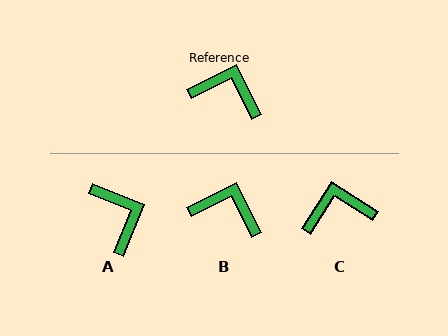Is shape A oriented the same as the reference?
No, it is off by about 48 degrees.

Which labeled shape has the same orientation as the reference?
B.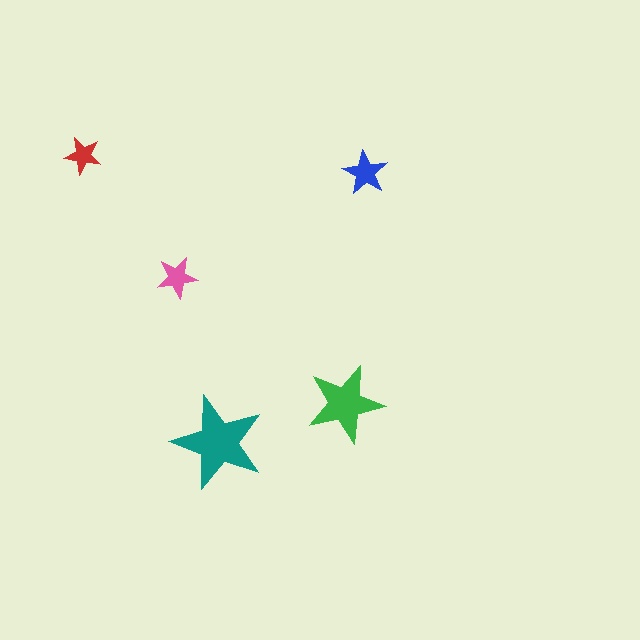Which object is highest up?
The red star is topmost.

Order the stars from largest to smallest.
the teal one, the green one, the blue one, the pink one, the red one.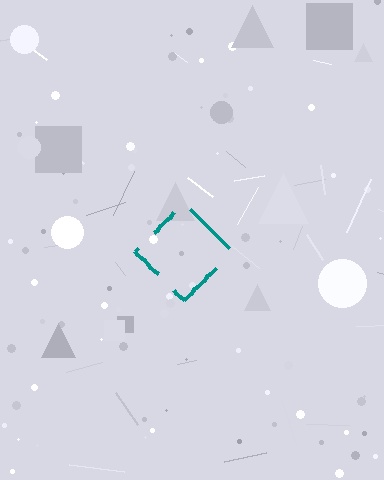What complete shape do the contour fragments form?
The contour fragments form a diamond.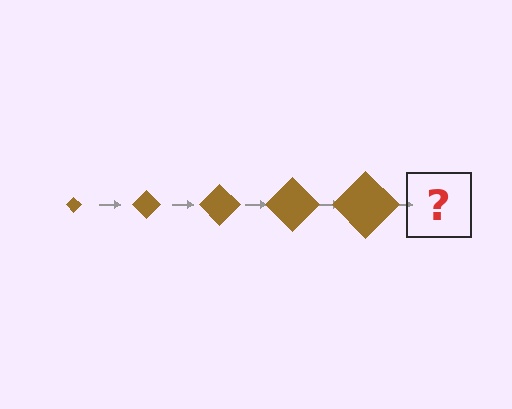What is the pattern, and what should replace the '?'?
The pattern is that the diamond gets progressively larger each step. The '?' should be a brown diamond, larger than the previous one.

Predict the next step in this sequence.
The next step is a brown diamond, larger than the previous one.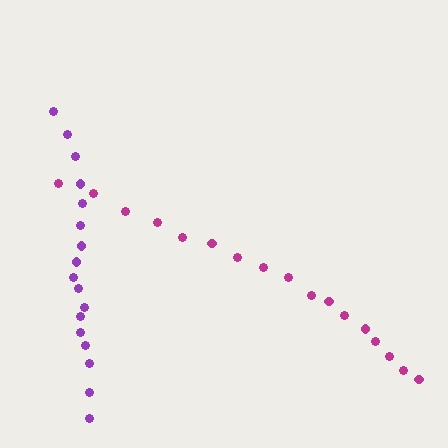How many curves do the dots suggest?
There are 2 distinct paths.